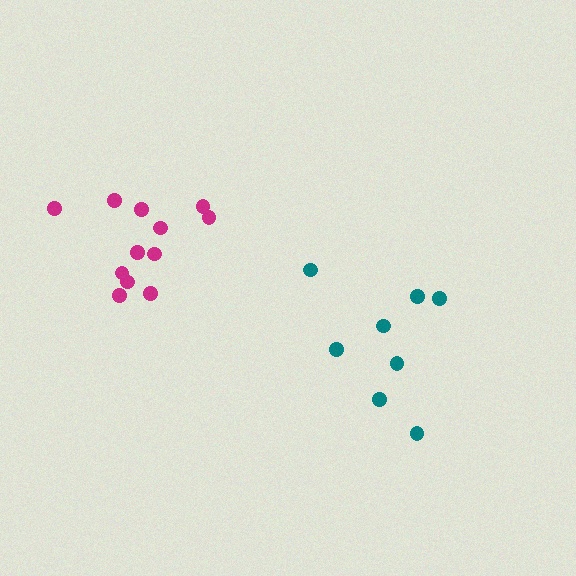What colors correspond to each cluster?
The clusters are colored: teal, magenta.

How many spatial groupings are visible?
There are 2 spatial groupings.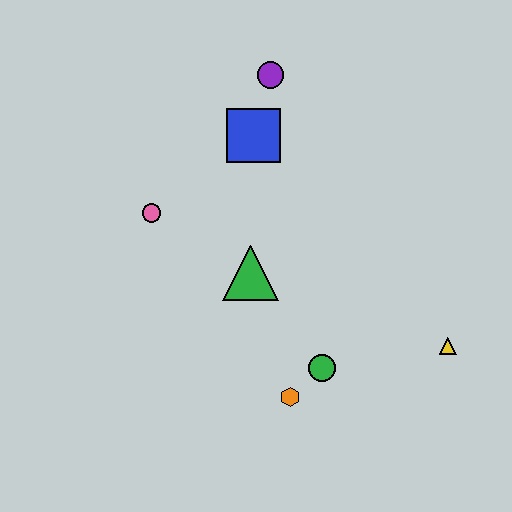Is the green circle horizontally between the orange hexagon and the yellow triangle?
Yes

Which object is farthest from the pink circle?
The yellow triangle is farthest from the pink circle.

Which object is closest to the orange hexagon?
The green circle is closest to the orange hexagon.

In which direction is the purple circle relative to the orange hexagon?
The purple circle is above the orange hexagon.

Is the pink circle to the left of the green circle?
Yes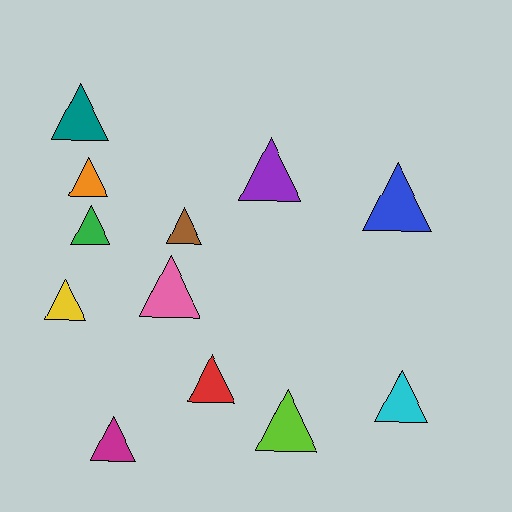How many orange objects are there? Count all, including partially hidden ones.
There is 1 orange object.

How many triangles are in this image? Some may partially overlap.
There are 12 triangles.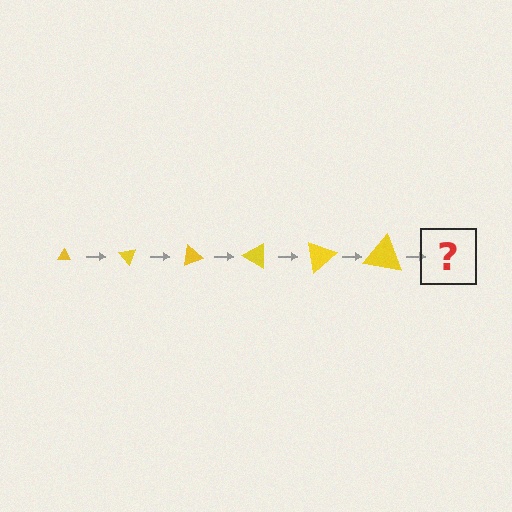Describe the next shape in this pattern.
It should be a triangle, larger than the previous one and rotated 300 degrees from the start.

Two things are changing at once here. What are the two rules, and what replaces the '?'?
The two rules are that the triangle grows larger each step and it rotates 50 degrees each step. The '?' should be a triangle, larger than the previous one and rotated 300 degrees from the start.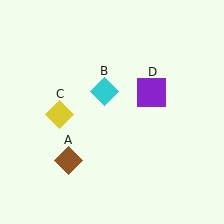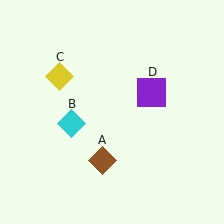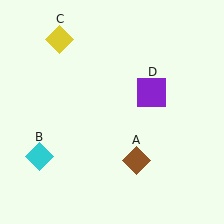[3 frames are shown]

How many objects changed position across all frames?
3 objects changed position: brown diamond (object A), cyan diamond (object B), yellow diamond (object C).